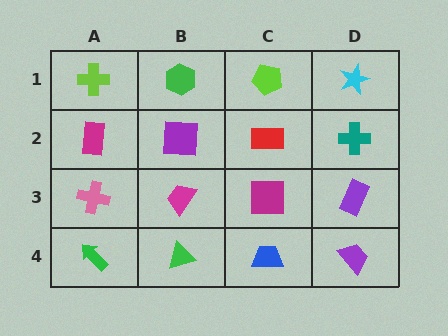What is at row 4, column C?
A blue trapezoid.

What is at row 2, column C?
A red rectangle.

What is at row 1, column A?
A lime cross.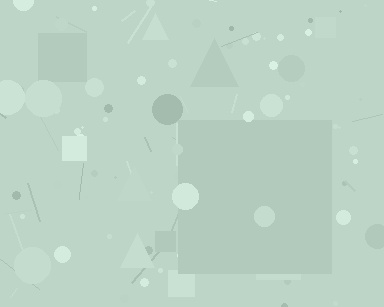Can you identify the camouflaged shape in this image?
The camouflaged shape is a square.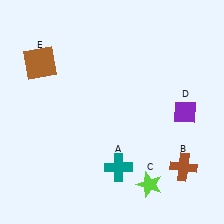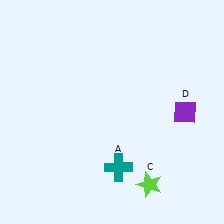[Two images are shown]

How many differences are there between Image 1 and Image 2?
There are 2 differences between the two images.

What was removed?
The brown cross (B), the brown square (E) were removed in Image 2.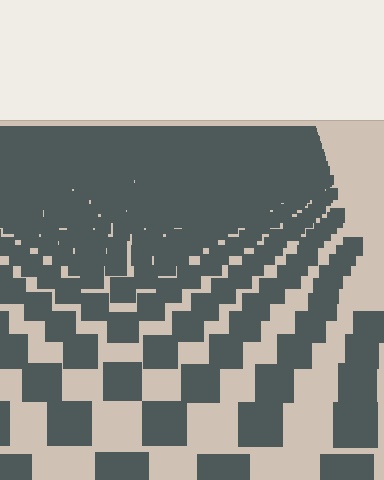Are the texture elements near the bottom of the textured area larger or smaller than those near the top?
Larger. Near the bottom, elements are closer to the viewer and appear at a bigger on-screen size.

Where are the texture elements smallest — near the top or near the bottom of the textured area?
Near the top.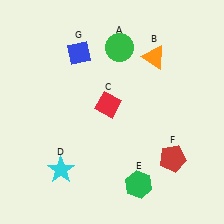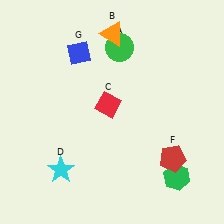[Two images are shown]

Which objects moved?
The objects that moved are: the orange triangle (B), the green hexagon (E).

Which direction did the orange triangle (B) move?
The orange triangle (B) moved left.